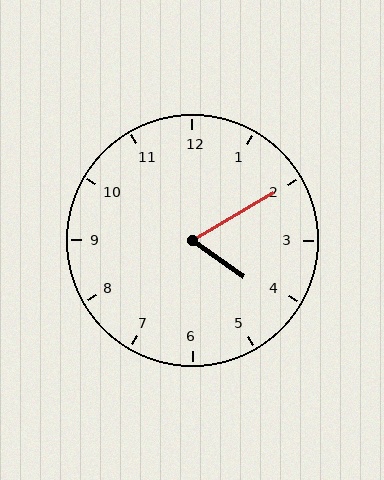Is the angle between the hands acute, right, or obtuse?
It is acute.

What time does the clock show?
4:10.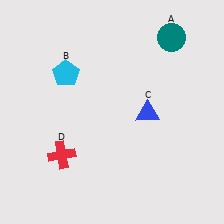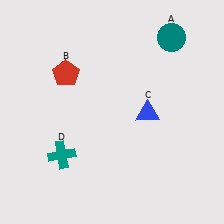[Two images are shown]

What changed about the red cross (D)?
In Image 1, D is red. In Image 2, it changed to teal.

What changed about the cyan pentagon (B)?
In Image 1, B is cyan. In Image 2, it changed to red.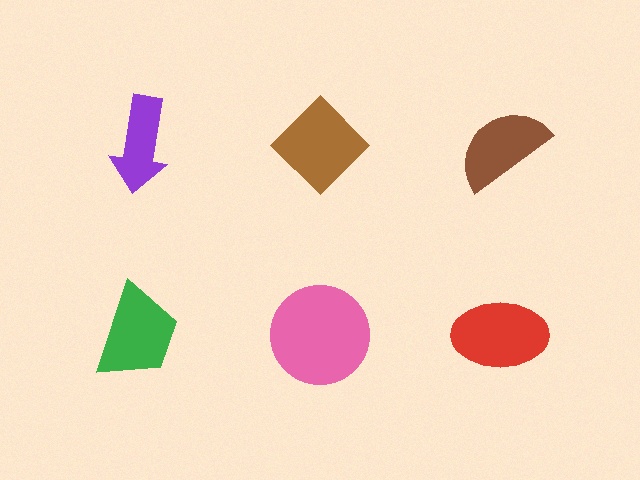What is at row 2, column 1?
A green trapezoid.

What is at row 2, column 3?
A red ellipse.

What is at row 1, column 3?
A brown semicircle.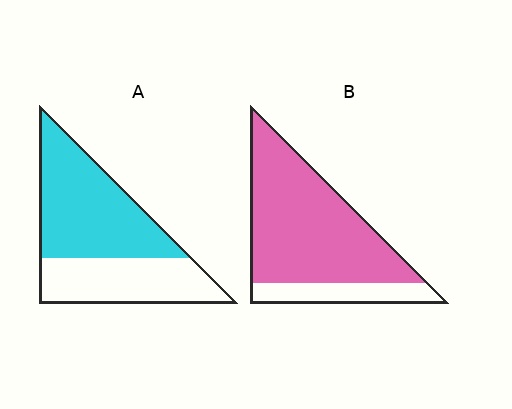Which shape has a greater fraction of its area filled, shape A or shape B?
Shape B.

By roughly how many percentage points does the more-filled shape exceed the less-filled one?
By roughly 20 percentage points (B over A).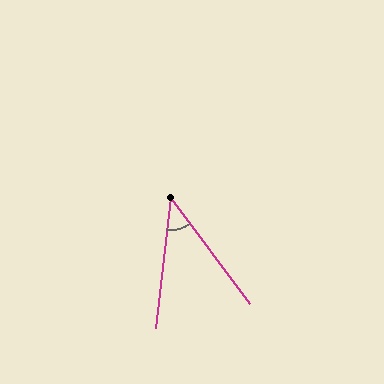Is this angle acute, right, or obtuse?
It is acute.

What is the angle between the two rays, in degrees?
Approximately 43 degrees.